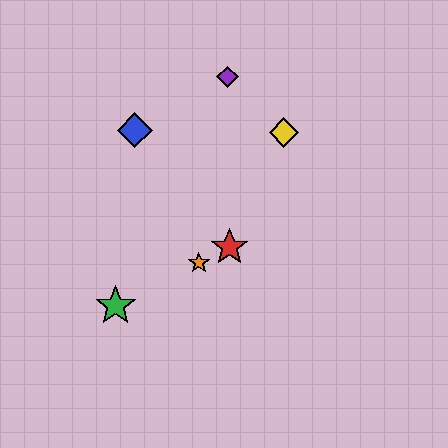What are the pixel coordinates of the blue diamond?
The blue diamond is at (135, 130).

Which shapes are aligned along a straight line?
The red star, the green star, the orange star are aligned along a straight line.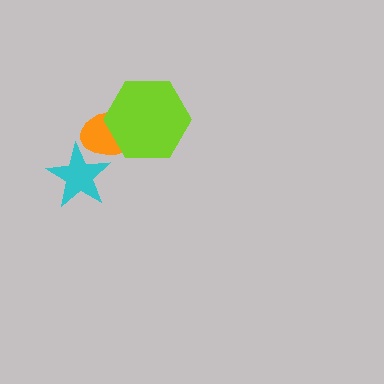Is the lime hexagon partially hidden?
No, no other shape covers it.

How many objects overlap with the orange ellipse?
2 objects overlap with the orange ellipse.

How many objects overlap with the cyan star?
1 object overlaps with the cyan star.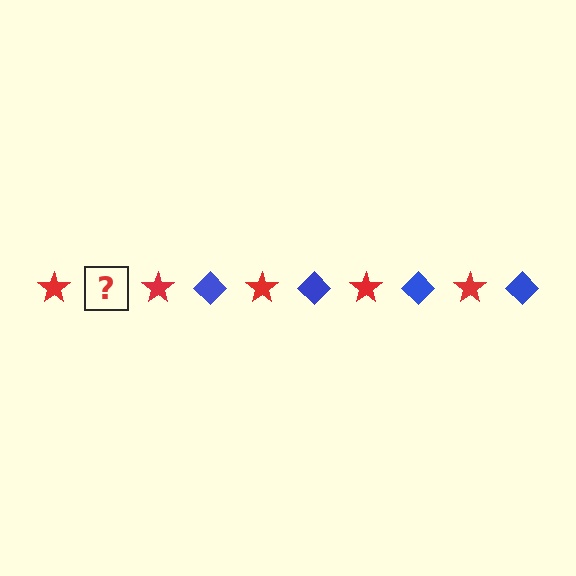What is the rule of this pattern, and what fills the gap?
The rule is that the pattern alternates between red star and blue diamond. The gap should be filled with a blue diamond.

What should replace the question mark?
The question mark should be replaced with a blue diamond.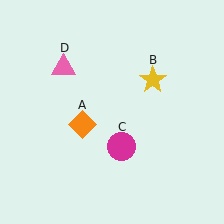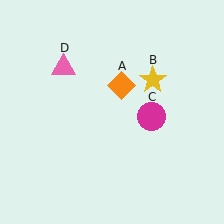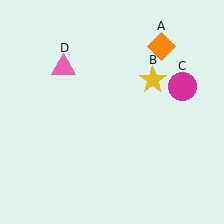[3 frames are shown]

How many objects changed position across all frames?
2 objects changed position: orange diamond (object A), magenta circle (object C).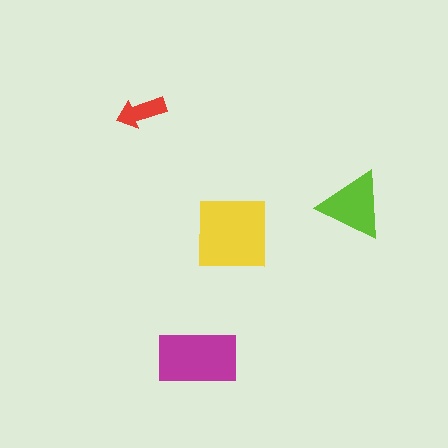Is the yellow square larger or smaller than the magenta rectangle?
Larger.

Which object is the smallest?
The red arrow.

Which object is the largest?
The yellow square.